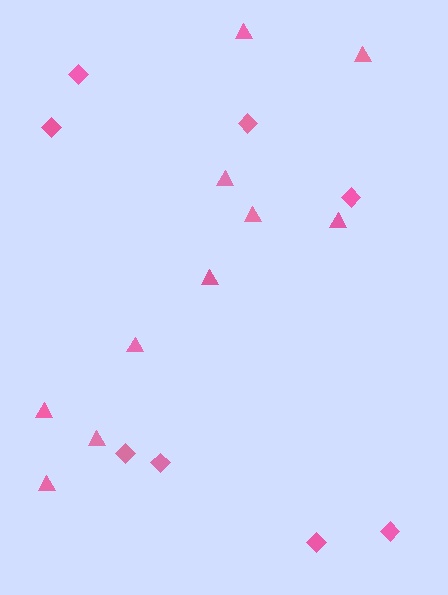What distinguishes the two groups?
There are 2 groups: one group of diamonds (8) and one group of triangles (10).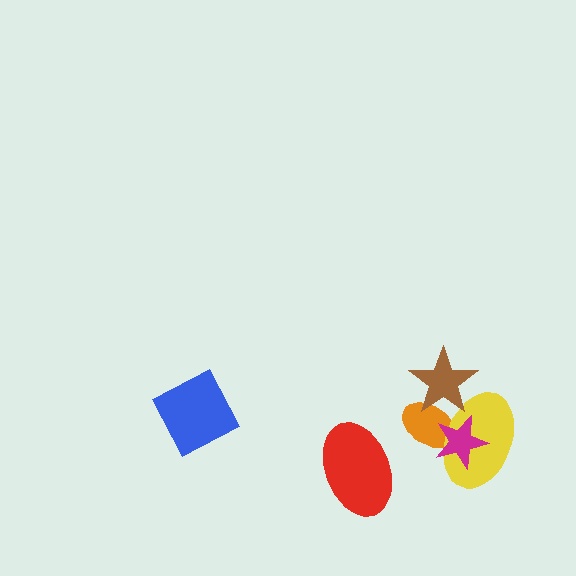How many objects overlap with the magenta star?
2 objects overlap with the magenta star.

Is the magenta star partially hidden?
No, no other shape covers it.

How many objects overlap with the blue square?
0 objects overlap with the blue square.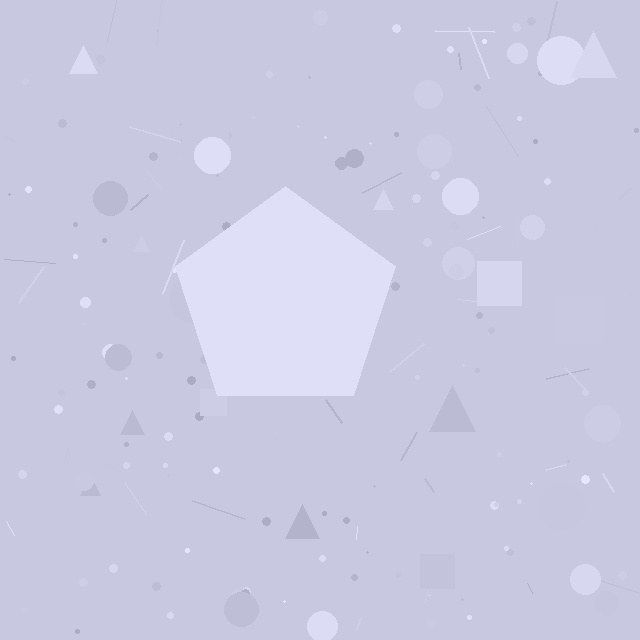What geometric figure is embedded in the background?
A pentagon is embedded in the background.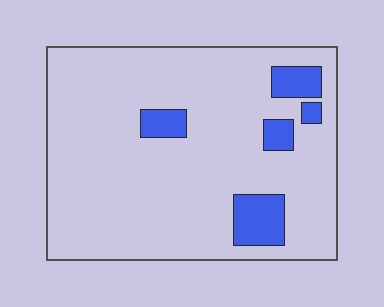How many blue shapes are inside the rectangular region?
5.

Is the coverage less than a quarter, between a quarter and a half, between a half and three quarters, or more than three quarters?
Less than a quarter.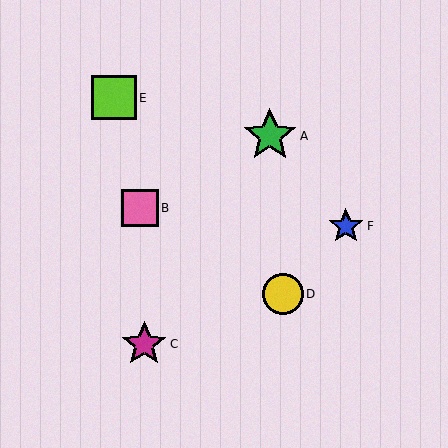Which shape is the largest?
The green star (labeled A) is the largest.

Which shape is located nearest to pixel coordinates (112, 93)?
The lime square (labeled E) at (114, 98) is nearest to that location.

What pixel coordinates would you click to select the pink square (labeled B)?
Click at (140, 208) to select the pink square B.